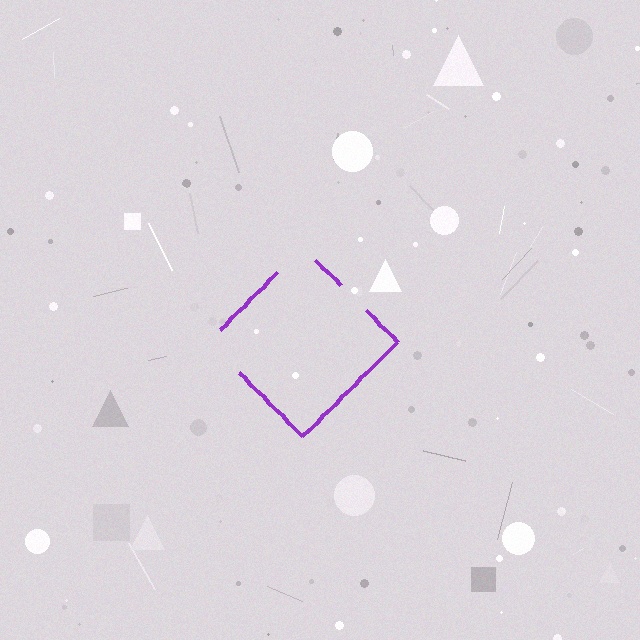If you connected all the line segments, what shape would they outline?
They would outline a diamond.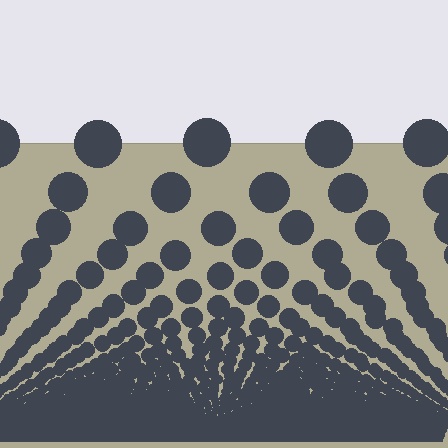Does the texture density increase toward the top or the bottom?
Density increases toward the bottom.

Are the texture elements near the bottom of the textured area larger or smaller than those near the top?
Smaller. The gradient is inverted — elements near the bottom are smaller and denser.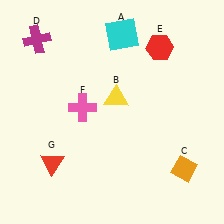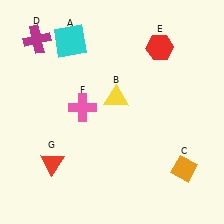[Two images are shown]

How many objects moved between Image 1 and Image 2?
1 object moved between the two images.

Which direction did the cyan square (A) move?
The cyan square (A) moved left.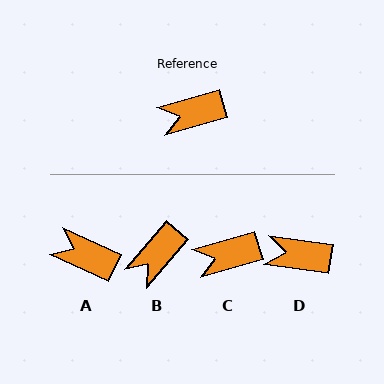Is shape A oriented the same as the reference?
No, it is off by about 41 degrees.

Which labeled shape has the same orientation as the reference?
C.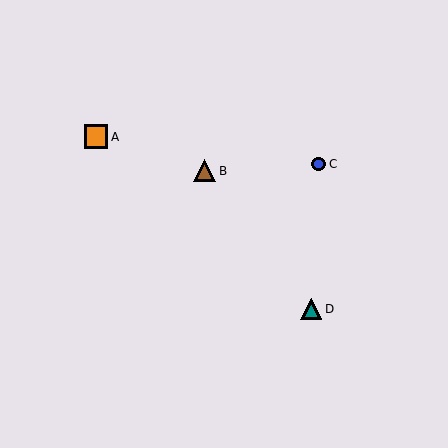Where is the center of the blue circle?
The center of the blue circle is at (319, 164).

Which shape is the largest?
The orange square (labeled A) is the largest.